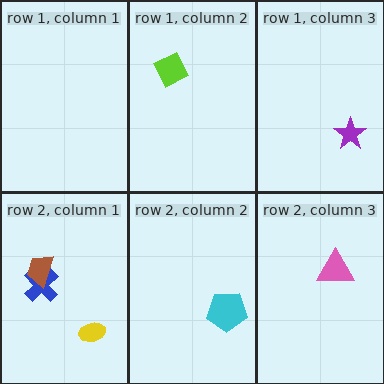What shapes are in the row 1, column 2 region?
The lime diamond.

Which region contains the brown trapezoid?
The row 2, column 1 region.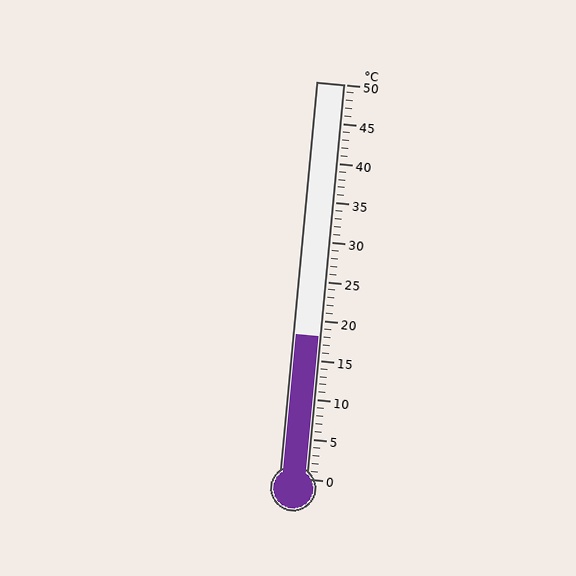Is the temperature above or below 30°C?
The temperature is below 30°C.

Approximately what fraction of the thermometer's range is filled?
The thermometer is filled to approximately 35% of its range.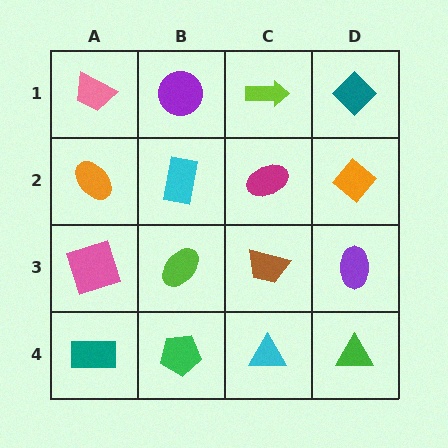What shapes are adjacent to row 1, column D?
An orange diamond (row 2, column D), a lime arrow (row 1, column C).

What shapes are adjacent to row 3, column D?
An orange diamond (row 2, column D), a green triangle (row 4, column D), a brown trapezoid (row 3, column C).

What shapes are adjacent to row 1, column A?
An orange ellipse (row 2, column A), a purple circle (row 1, column B).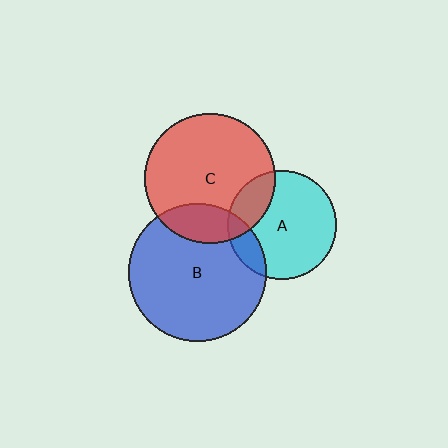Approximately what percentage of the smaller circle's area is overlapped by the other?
Approximately 20%.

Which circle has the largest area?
Circle B (blue).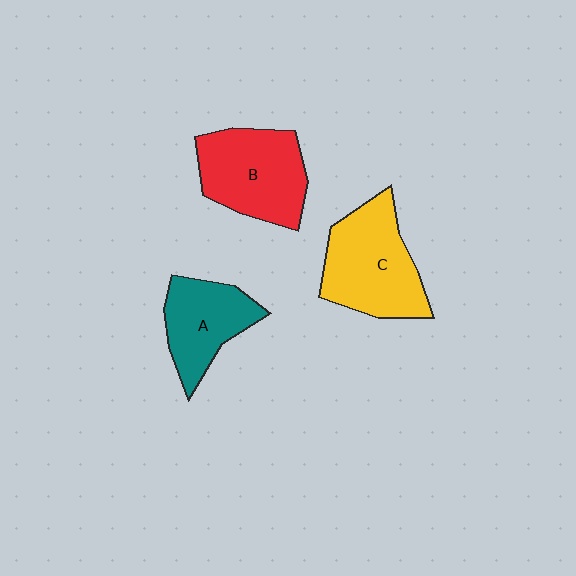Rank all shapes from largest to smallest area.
From largest to smallest: C (yellow), B (red), A (teal).